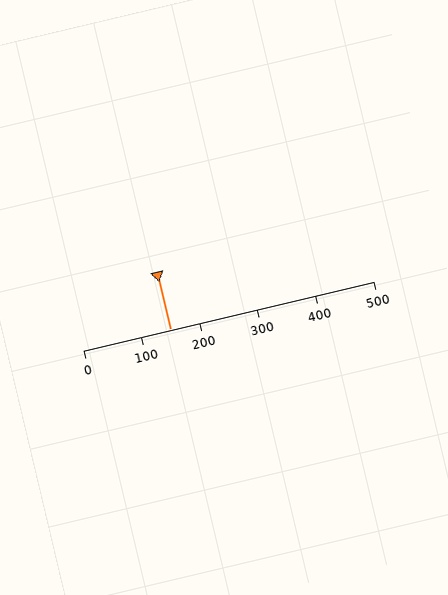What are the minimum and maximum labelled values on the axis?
The axis runs from 0 to 500.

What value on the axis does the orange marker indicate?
The marker indicates approximately 150.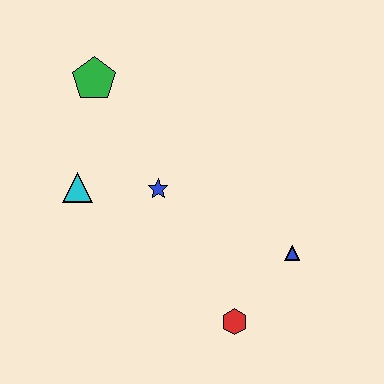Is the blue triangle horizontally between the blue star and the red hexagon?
No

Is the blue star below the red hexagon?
No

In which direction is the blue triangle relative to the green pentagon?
The blue triangle is to the right of the green pentagon.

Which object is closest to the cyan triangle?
The blue star is closest to the cyan triangle.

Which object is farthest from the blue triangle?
The green pentagon is farthest from the blue triangle.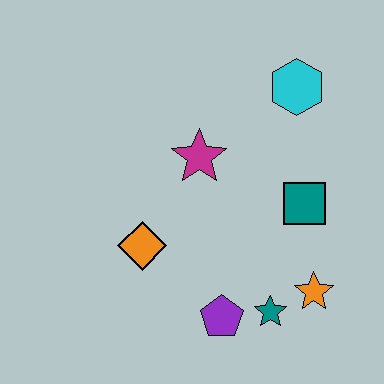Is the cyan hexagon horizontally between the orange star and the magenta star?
Yes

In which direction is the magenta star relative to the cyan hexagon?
The magenta star is to the left of the cyan hexagon.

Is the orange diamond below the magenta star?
Yes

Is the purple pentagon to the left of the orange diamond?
No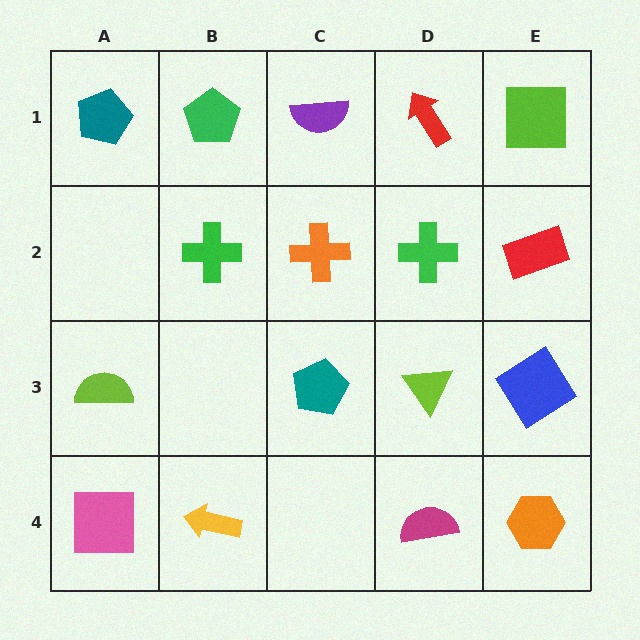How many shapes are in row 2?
4 shapes.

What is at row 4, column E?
An orange hexagon.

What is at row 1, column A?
A teal pentagon.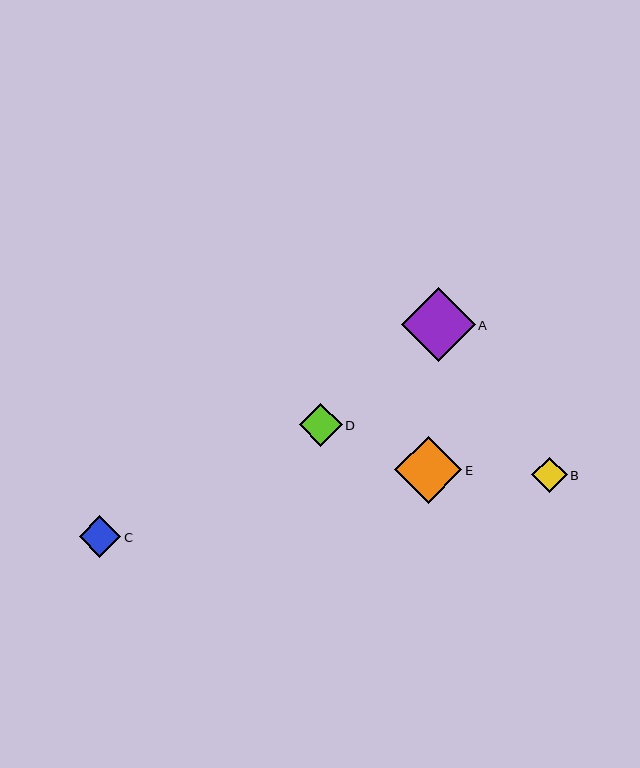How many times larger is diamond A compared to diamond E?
Diamond A is approximately 1.1 times the size of diamond E.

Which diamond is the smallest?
Diamond B is the smallest with a size of approximately 35 pixels.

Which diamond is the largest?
Diamond A is the largest with a size of approximately 74 pixels.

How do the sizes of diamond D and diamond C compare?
Diamond D and diamond C are approximately the same size.